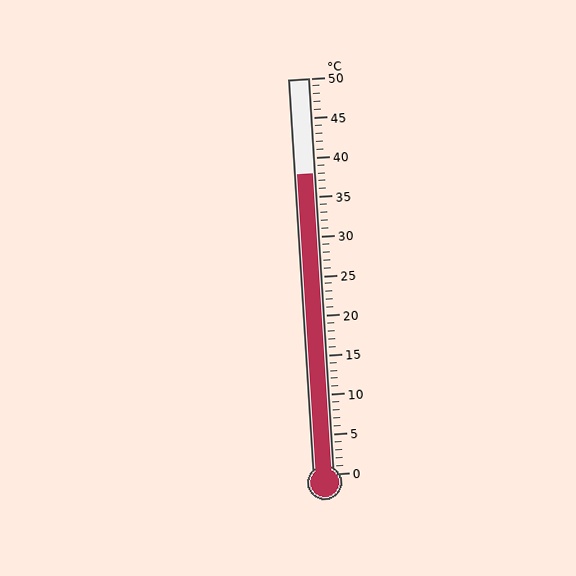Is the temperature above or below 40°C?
The temperature is below 40°C.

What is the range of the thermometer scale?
The thermometer scale ranges from 0°C to 50°C.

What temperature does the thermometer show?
The thermometer shows approximately 38°C.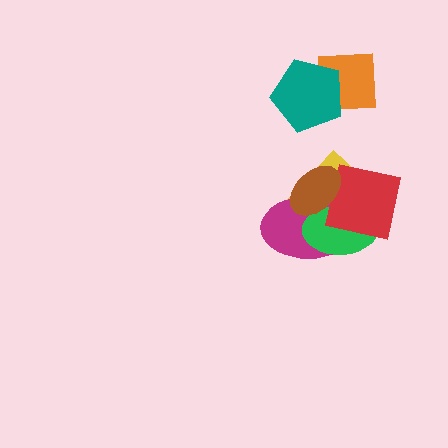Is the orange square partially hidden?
Yes, it is partially covered by another shape.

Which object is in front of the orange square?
The teal pentagon is in front of the orange square.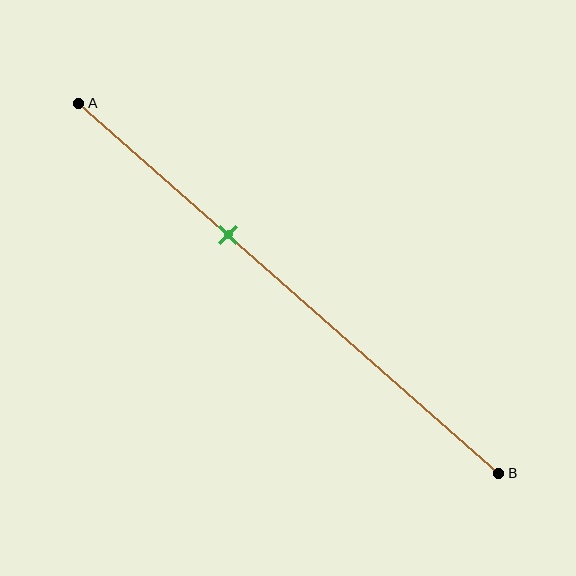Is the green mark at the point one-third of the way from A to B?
Yes, the mark is approximately at the one-third point.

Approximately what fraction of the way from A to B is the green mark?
The green mark is approximately 35% of the way from A to B.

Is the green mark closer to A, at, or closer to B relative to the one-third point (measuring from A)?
The green mark is approximately at the one-third point of segment AB.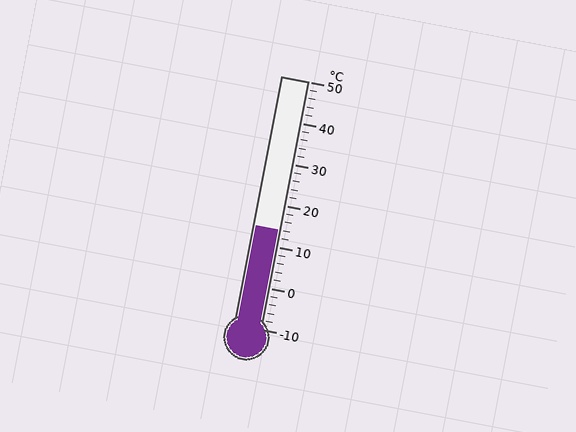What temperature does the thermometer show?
The thermometer shows approximately 14°C.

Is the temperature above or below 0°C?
The temperature is above 0°C.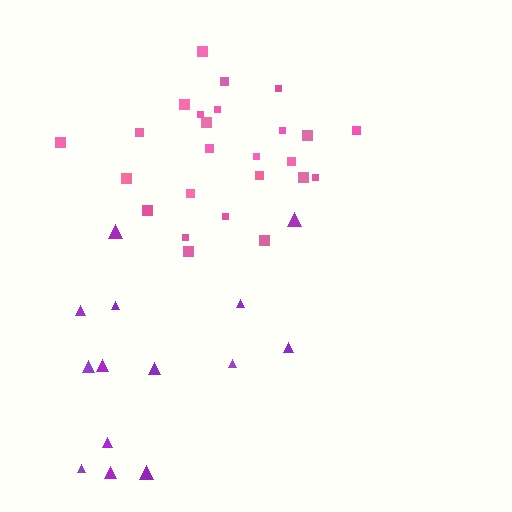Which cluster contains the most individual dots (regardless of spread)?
Pink (25).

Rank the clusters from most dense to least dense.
pink, purple.